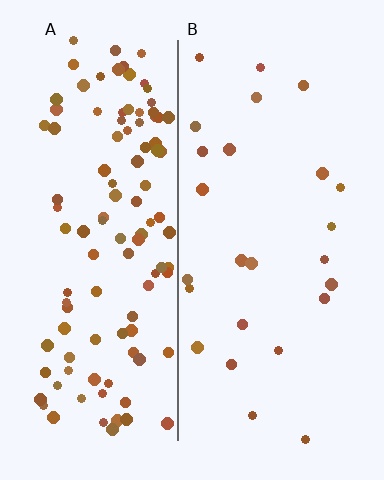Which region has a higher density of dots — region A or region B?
A (the left).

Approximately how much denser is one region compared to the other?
Approximately 4.5× — region A over region B.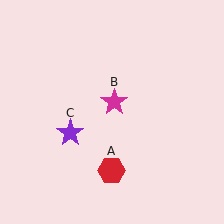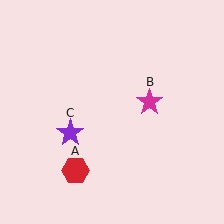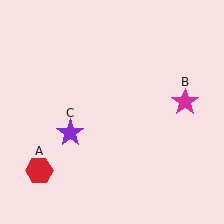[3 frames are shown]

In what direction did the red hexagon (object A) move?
The red hexagon (object A) moved left.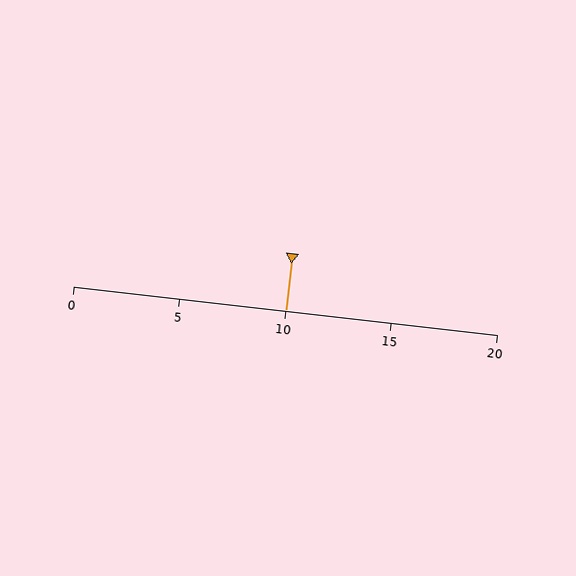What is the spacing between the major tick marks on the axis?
The major ticks are spaced 5 apart.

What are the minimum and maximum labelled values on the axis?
The axis runs from 0 to 20.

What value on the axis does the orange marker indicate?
The marker indicates approximately 10.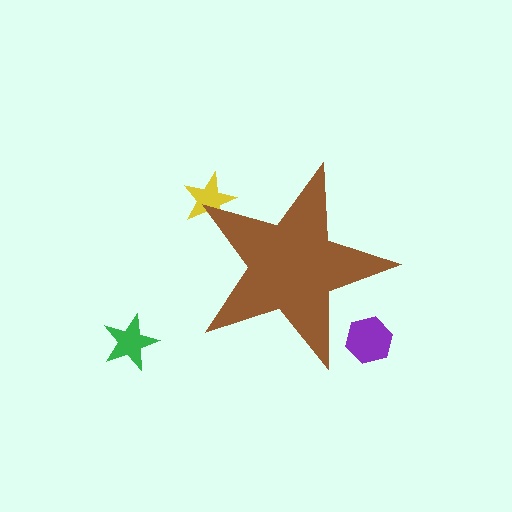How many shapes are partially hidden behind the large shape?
2 shapes are partially hidden.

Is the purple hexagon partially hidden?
Yes, the purple hexagon is partially hidden behind the brown star.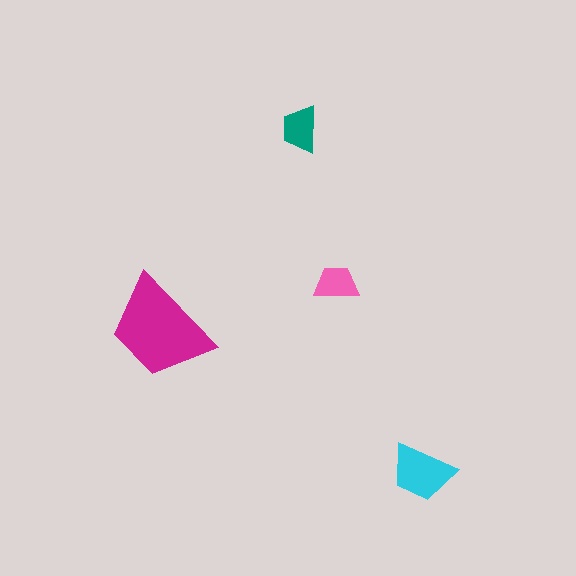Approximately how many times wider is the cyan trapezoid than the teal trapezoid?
About 1.5 times wider.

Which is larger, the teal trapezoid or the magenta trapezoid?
The magenta one.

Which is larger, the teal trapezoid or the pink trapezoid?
The teal one.